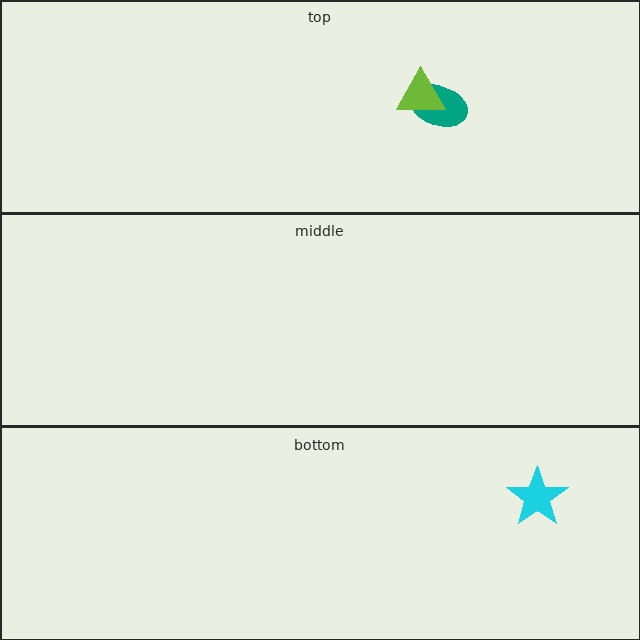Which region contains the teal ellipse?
The top region.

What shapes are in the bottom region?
The cyan star.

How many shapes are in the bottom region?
1.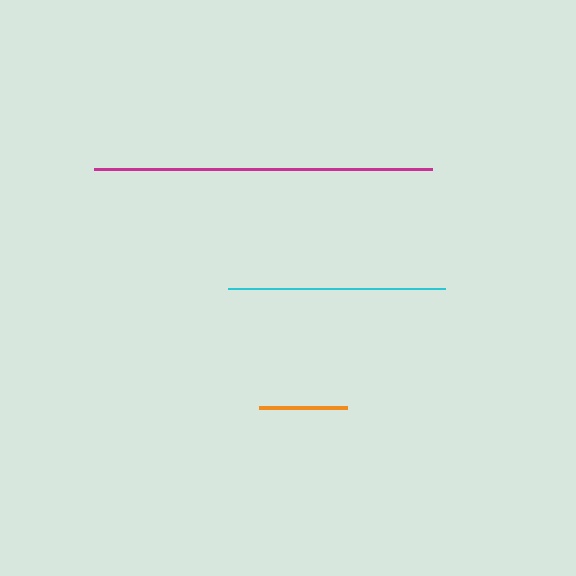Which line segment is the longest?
The magenta line is the longest at approximately 338 pixels.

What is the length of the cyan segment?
The cyan segment is approximately 217 pixels long.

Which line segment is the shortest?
The orange line is the shortest at approximately 88 pixels.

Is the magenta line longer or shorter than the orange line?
The magenta line is longer than the orange line.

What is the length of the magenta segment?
The magenta segment is approximately 338 pixels long.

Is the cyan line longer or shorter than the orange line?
The cyan line is longer than the orange line.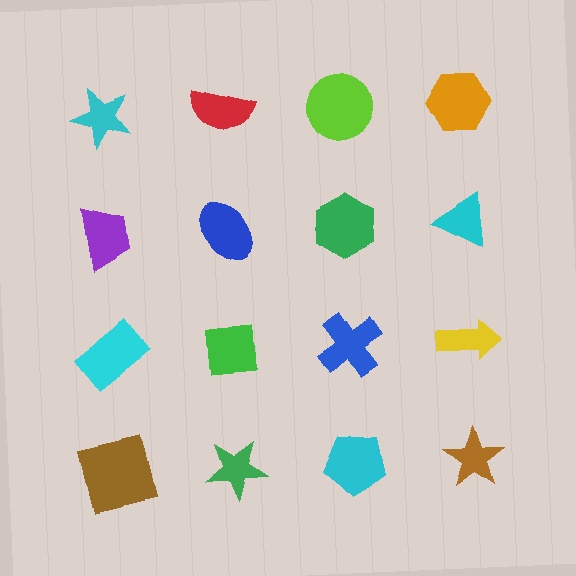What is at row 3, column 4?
A yellow arrow.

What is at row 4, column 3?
A cyan pentagon.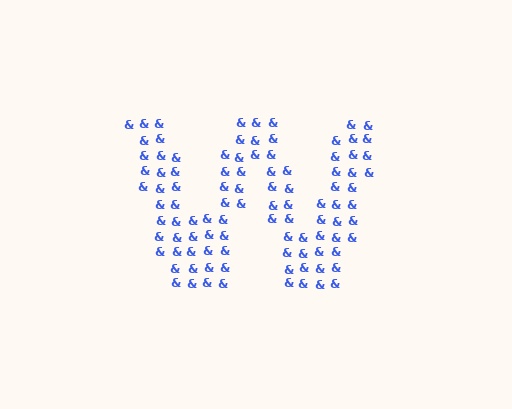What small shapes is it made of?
It is made of small ampersands.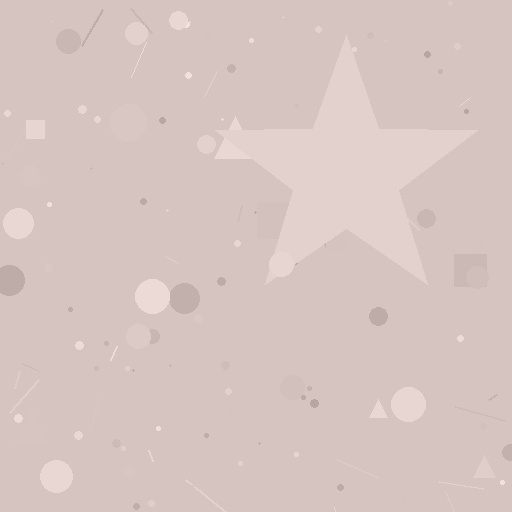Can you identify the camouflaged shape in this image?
The camouflaged shape is a star.